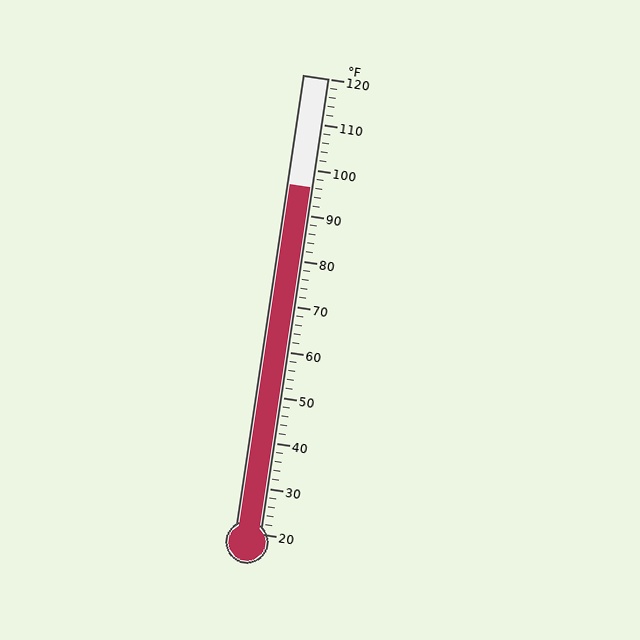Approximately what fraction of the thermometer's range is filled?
The thermometer is filled to approximately 75% of its range.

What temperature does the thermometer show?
The thermometer shows approximately 96°F.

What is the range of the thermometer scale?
The thermometer scale ranges from 20°F to 120°F.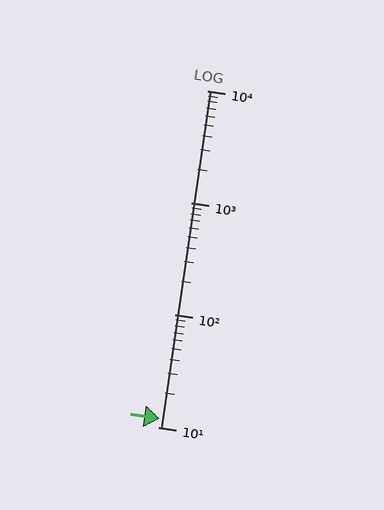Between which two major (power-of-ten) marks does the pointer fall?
The pointer is between 10 and 100.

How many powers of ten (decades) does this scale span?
The scale spans 3 decades, from 10 to 10000.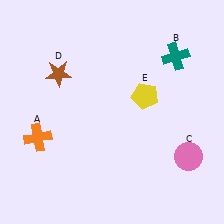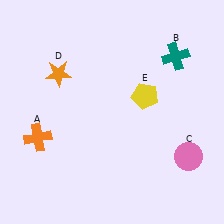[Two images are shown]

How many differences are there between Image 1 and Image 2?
There is 1 difference between the two images.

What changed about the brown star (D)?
In Image 1, D is brown. In Image 2, it changed to orange.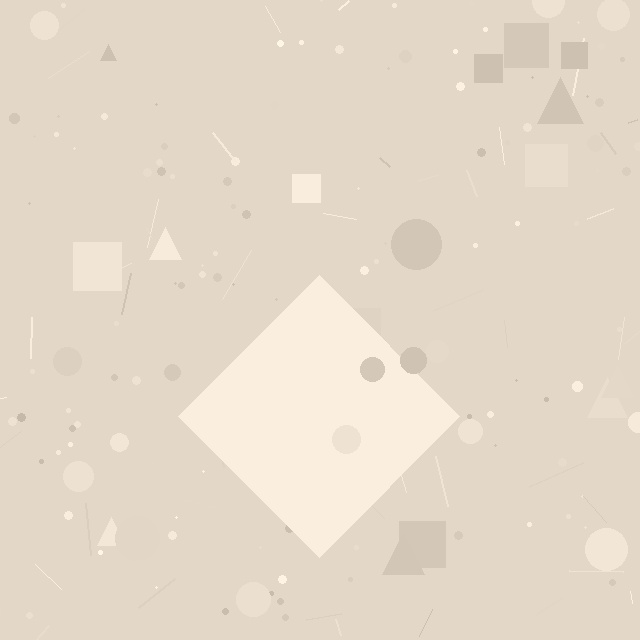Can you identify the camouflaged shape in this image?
The camouflaged shape is a diamond.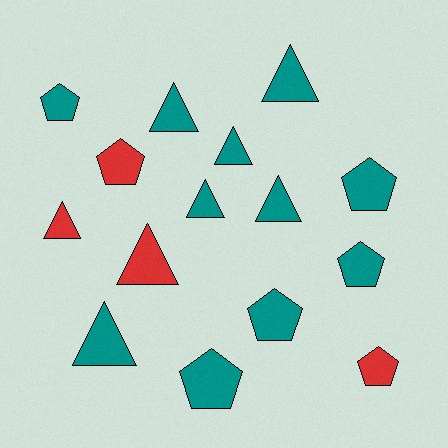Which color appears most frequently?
Teal, with 11 objects.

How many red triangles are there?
There are 2 red triangles.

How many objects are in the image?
There are 15 objects.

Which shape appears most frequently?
Triangle, with 8 objects.